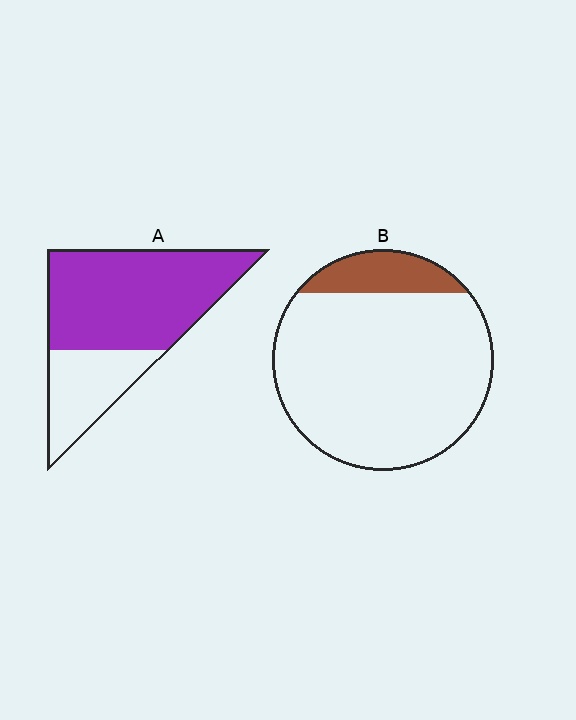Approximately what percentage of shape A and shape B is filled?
A is approximately 70% and B is approximately 15%.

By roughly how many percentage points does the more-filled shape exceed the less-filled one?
By roughly 55 percentage points (A over B).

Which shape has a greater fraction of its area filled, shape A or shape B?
Shape A.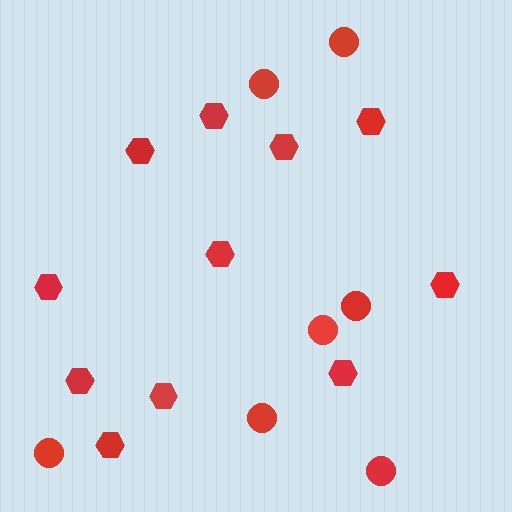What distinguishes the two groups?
There are 2 groups: one group of hexagons (11) and one group of circles (7).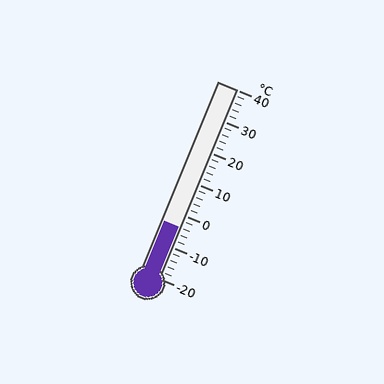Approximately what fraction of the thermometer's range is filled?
The thermometer is filled to approximately 25% of its range.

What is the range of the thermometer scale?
The thermometer scale ranges from -20°C to 40°C.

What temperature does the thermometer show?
The thermometer shows approximately -4°C.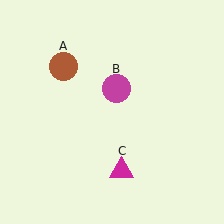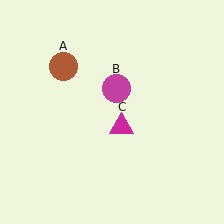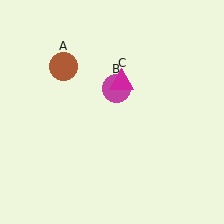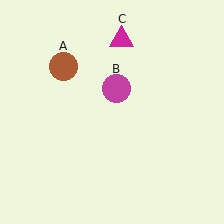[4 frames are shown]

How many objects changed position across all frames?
1 object changed position: magenta triangle (object C).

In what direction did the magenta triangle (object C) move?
The magenta triangle (object C) moved up.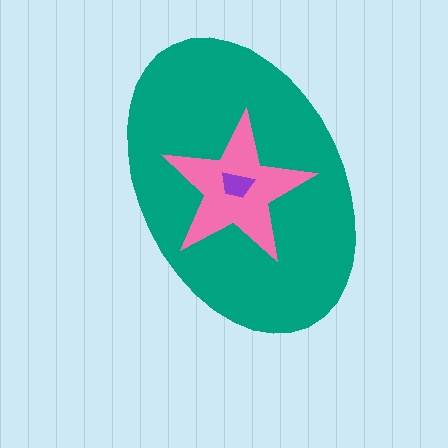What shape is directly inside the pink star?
The purple trapezoid.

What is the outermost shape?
The teal ellipse.